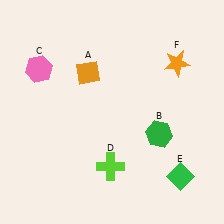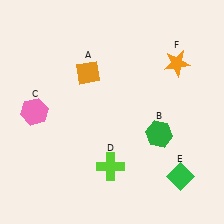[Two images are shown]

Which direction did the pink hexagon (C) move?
The pink hexagon (C) moved down.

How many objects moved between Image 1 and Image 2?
1 object moved between the two images.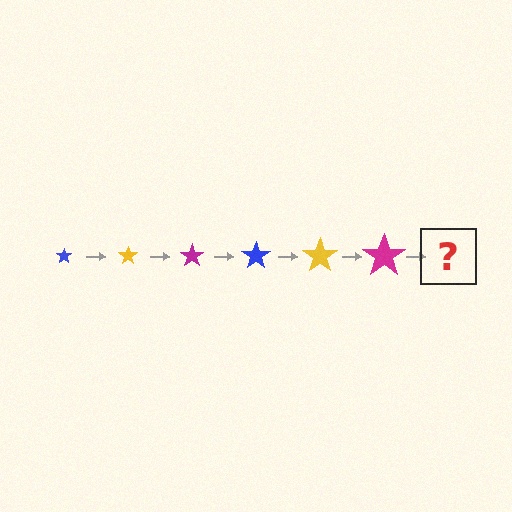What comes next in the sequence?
The next element should be a blue star, larger than the previous one.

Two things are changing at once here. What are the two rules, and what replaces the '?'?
The two rules are that the star grows larger each step and the color cycles through blue, yellow, and magenta. The '?' should be a blue star, larger than the previous one.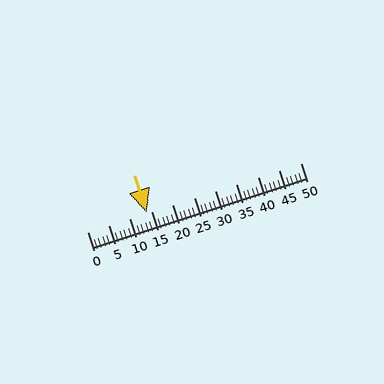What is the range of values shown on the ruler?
The ruler shows values from 0 to 50.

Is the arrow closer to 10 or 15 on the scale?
The arrow is closer to 15.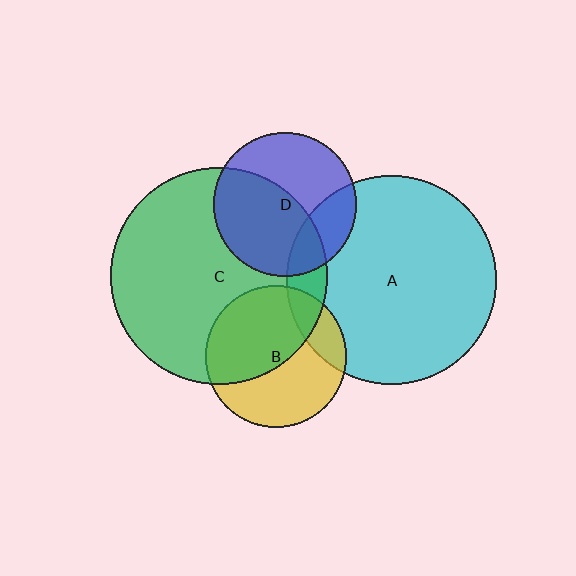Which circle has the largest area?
Circle C (green).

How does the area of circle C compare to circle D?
Approximately 2.3 times.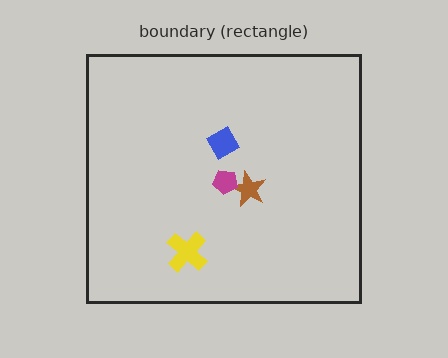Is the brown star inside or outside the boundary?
Inside.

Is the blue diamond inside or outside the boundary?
Inside.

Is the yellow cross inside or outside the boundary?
Inside.